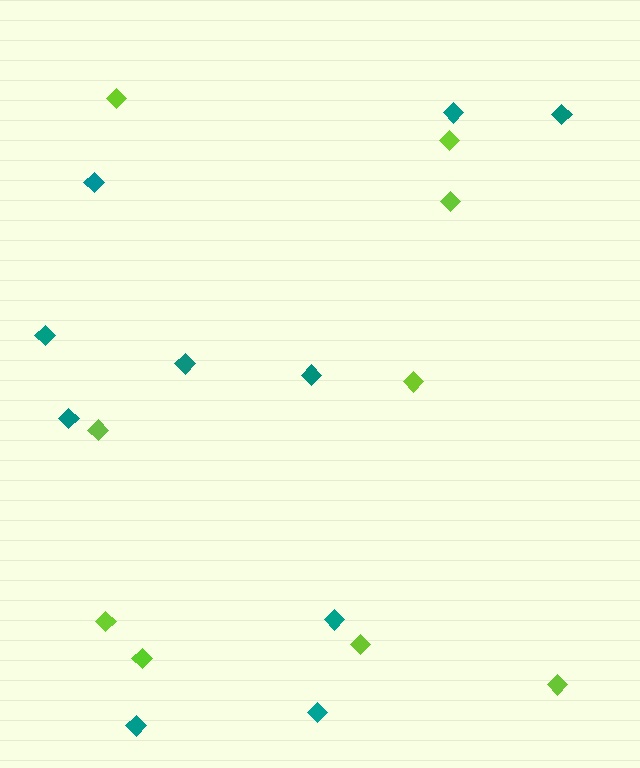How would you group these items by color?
There are 2 groups: one group of teal diamonds (10) and one group of lime diamonds (9).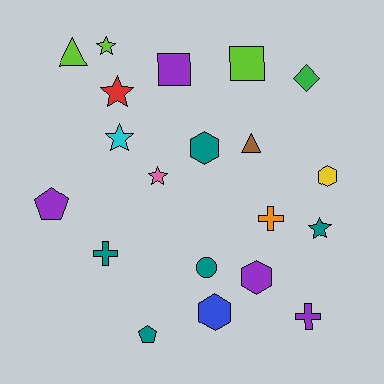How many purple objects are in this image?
There are 4 purple objects.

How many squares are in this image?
There are 2 squares.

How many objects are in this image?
There are 20 objects.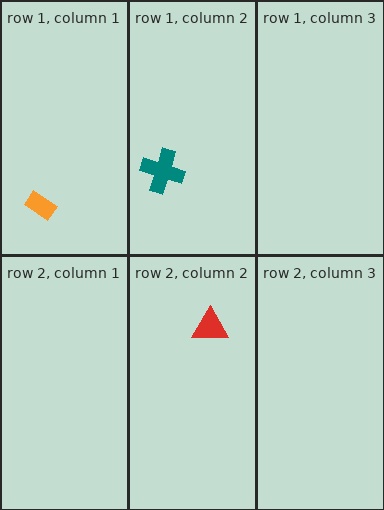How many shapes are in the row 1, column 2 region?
1.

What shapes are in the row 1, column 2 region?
The teal cross.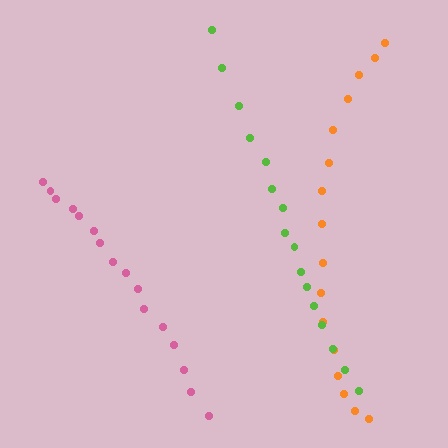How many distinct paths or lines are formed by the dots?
There are 3 distinct paths.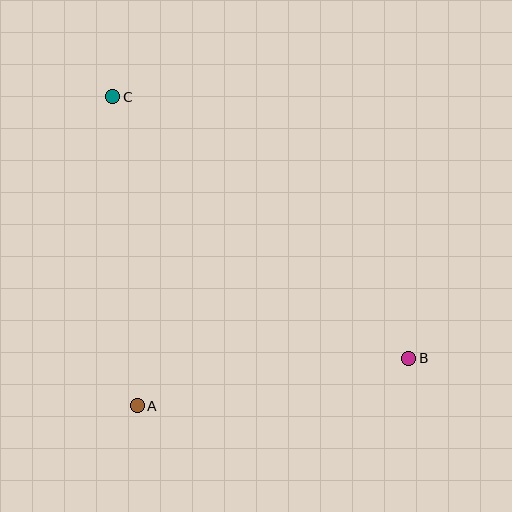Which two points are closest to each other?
Points A and B are closest to each other.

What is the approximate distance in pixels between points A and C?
The distance between A and C is approximately 310 pixels.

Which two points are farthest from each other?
Points B and C are farthest from each other.